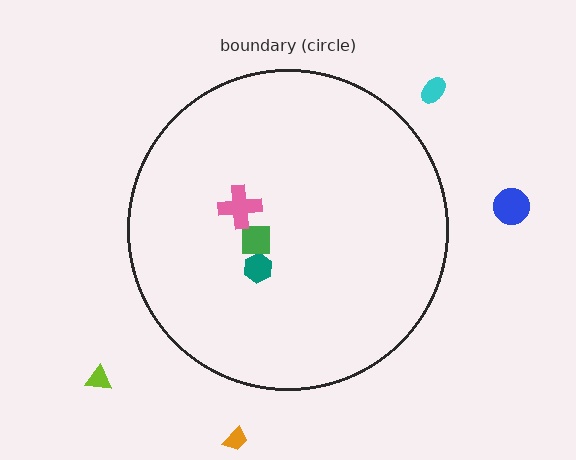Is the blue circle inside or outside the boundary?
Outside.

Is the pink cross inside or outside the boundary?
Inside.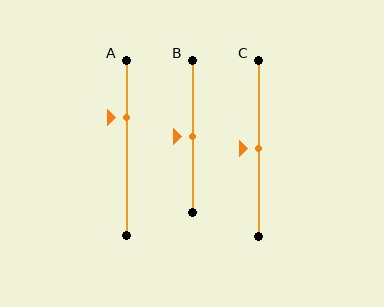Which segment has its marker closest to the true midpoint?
Segment B has its marker closest to the true midpoint.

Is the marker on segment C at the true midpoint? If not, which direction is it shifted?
Yes, the marker on segment C is at the true midpoint.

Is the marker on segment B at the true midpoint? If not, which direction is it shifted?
Yes, the marker on segment B is at the true midpoint.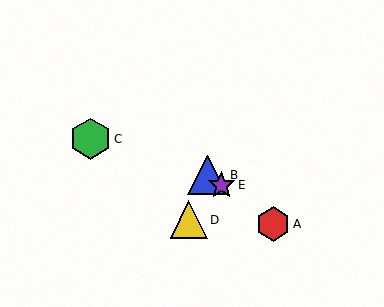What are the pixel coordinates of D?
Object D is at (189, 220).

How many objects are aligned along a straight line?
3 objects (A, B, E) are aligned along a straight line.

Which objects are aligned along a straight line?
Objects A, B, E are aligned along a straight line.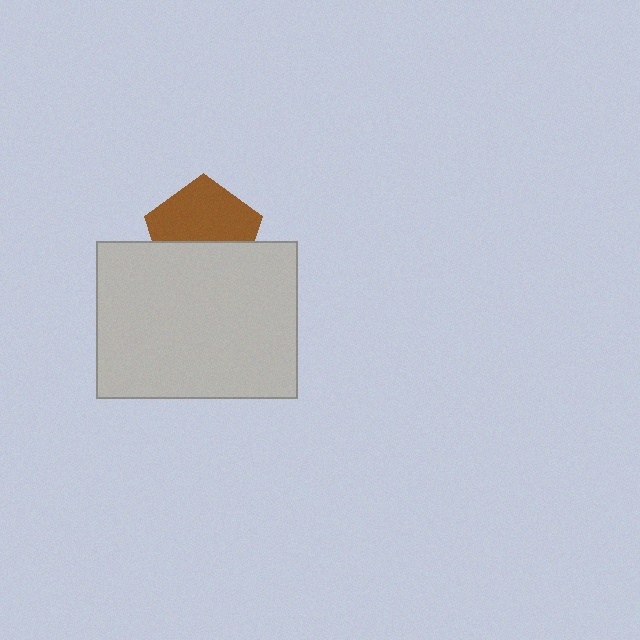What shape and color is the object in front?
The object in front is a light gray rectangle.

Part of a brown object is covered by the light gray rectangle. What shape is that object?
It is a pentagon.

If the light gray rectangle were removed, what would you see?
You would see the complete brown pentagon.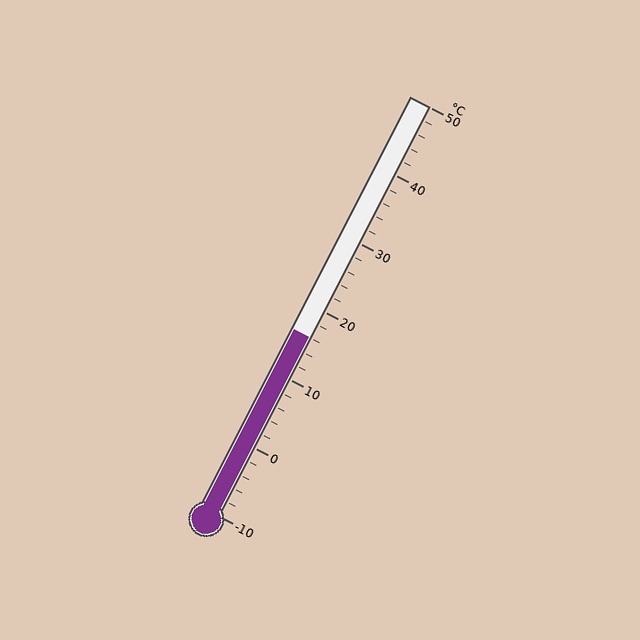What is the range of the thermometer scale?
The thermometer scale ranges from -10°C to 50°C.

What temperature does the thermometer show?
The thermometer shows approximately 16°C.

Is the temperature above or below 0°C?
The temperature is above 0°C.